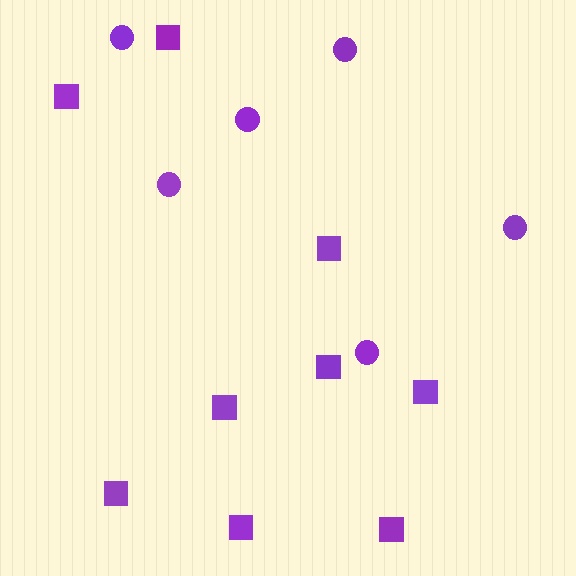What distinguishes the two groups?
There are 2 groups: one group of circles (6) and one group of squares (9).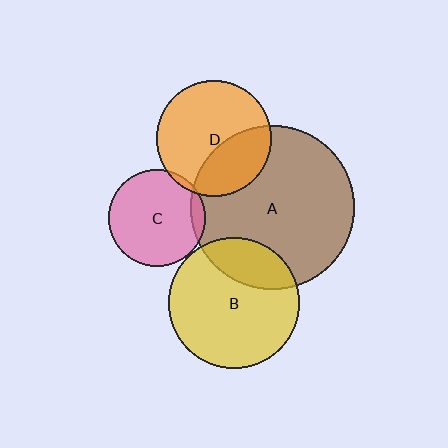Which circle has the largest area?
Circle A (brown).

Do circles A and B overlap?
Yes.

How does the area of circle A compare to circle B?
Approximately 1.6 times.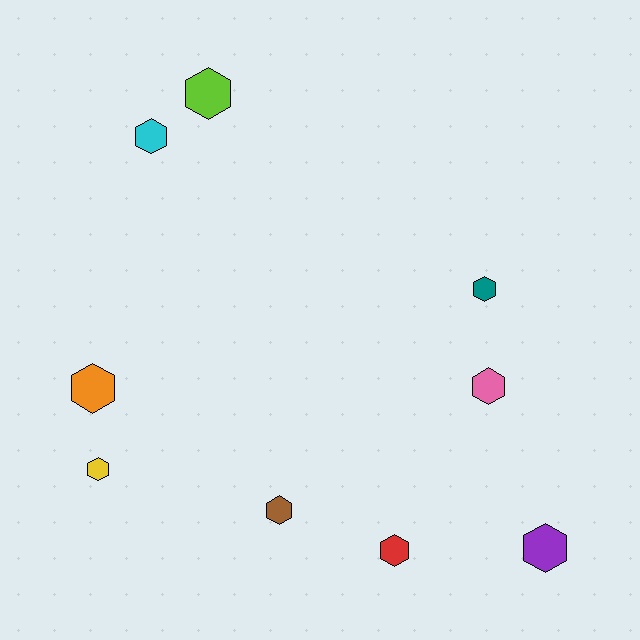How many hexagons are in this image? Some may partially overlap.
There are 9 hexagons.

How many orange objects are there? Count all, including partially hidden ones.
There is 1 orange object.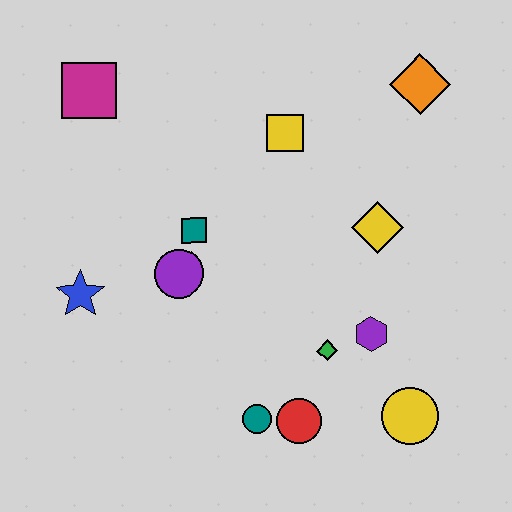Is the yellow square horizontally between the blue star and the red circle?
Yes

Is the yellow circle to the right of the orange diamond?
No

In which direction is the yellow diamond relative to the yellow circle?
The yellow diamond is above the yellow circle.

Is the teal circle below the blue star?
Yes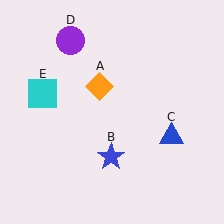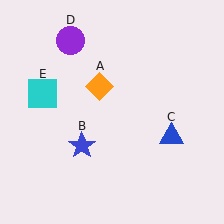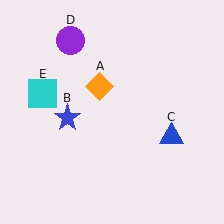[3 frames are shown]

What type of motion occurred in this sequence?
The blue star (object B) rotated clockwise around the center of the scene.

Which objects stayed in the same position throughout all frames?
Orange diamond (object A) and blue triangle (object C) and purple circle (object D) and cyan square (object E) remained stationary.